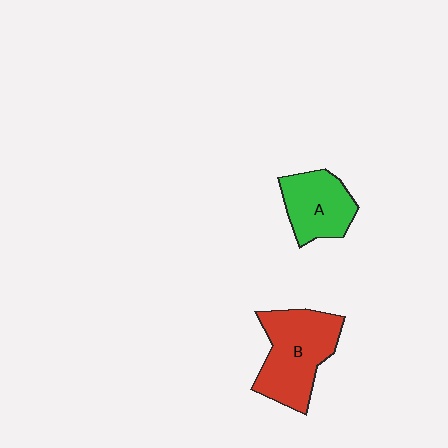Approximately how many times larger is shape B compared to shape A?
Approximately 1.5 times.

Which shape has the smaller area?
Shape A (green).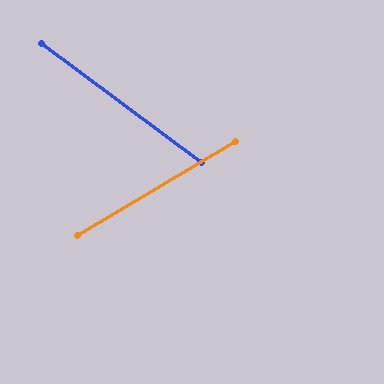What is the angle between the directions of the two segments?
Approximately 68 degrees.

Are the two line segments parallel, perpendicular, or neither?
Neither parallel nor perpendicular — they differ by about 68°.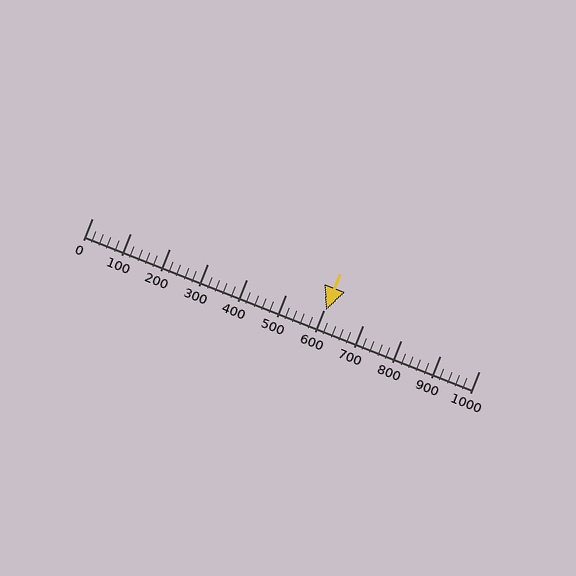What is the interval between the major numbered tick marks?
The major tick marks are spaced 100 units apart.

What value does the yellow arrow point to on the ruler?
The yellow arrow points to approximately 605.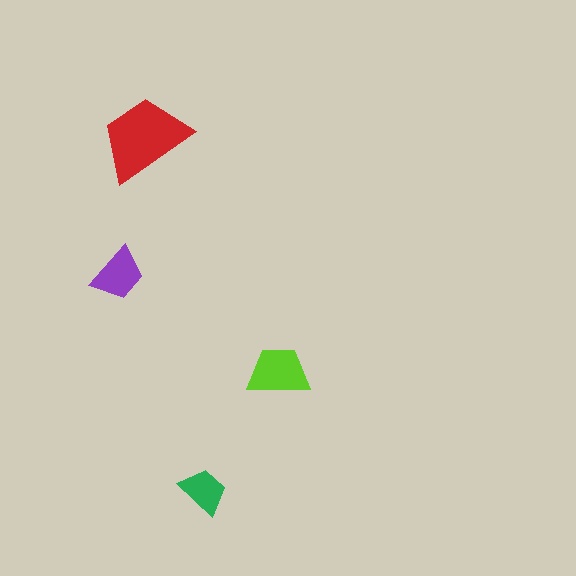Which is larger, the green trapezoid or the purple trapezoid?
The purple one.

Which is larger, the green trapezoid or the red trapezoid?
The red one.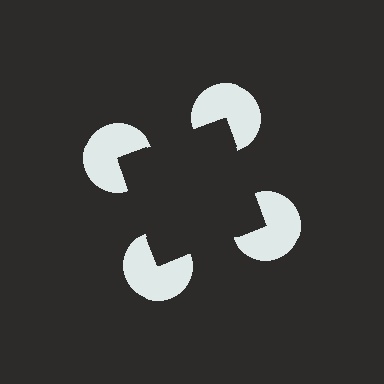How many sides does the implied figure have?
4 sides.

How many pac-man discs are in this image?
There are 4 — one at each vertex of the illusory square.